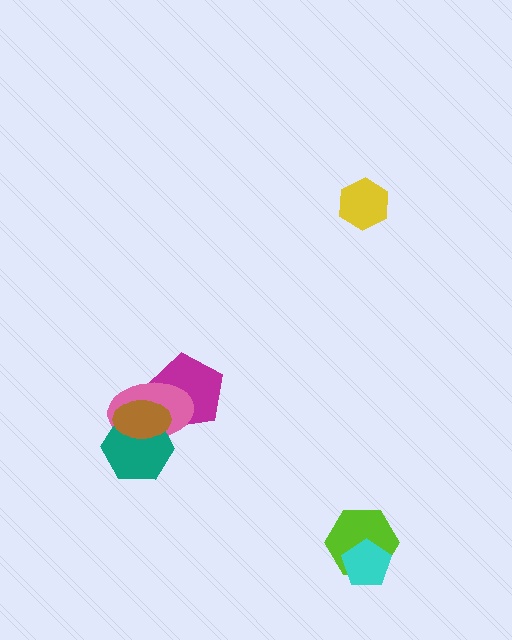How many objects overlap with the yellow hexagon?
0 objects overlap with the yellow hexagon.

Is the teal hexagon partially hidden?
Yes, it is partially covered by another shape.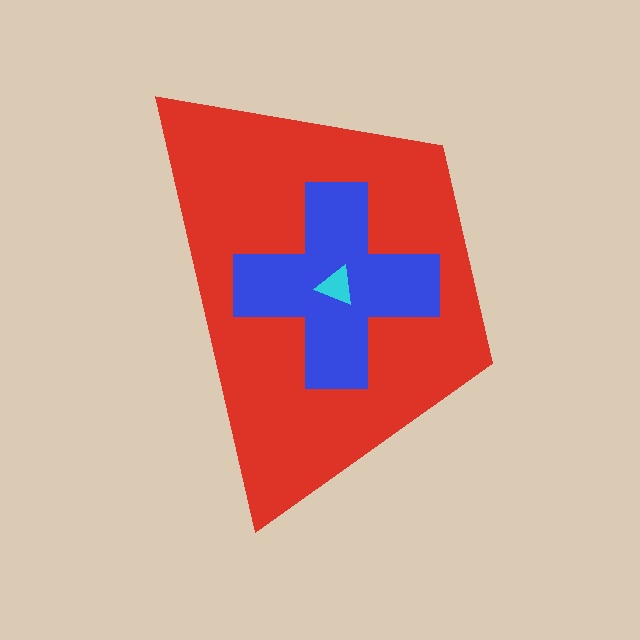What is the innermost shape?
The cyan triangle.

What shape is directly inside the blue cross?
The cyan triangle.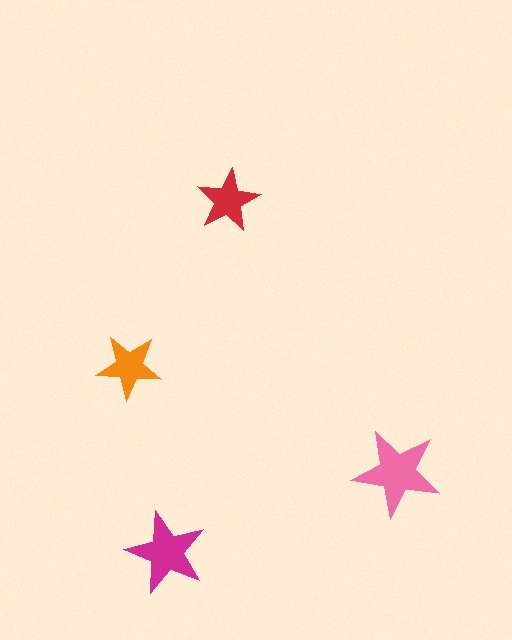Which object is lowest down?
The magenta star is bottommost.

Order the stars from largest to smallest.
the pink one, the magenta one, the orange one, the red one.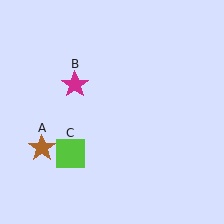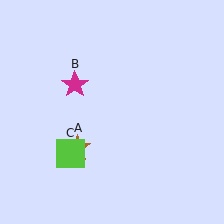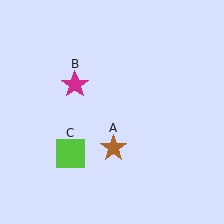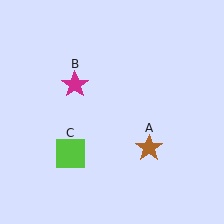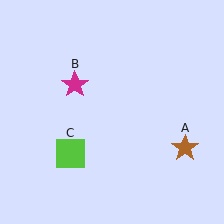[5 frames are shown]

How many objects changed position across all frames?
1 object changed position: brown star (object A).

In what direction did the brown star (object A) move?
The brown star (object A) moved right.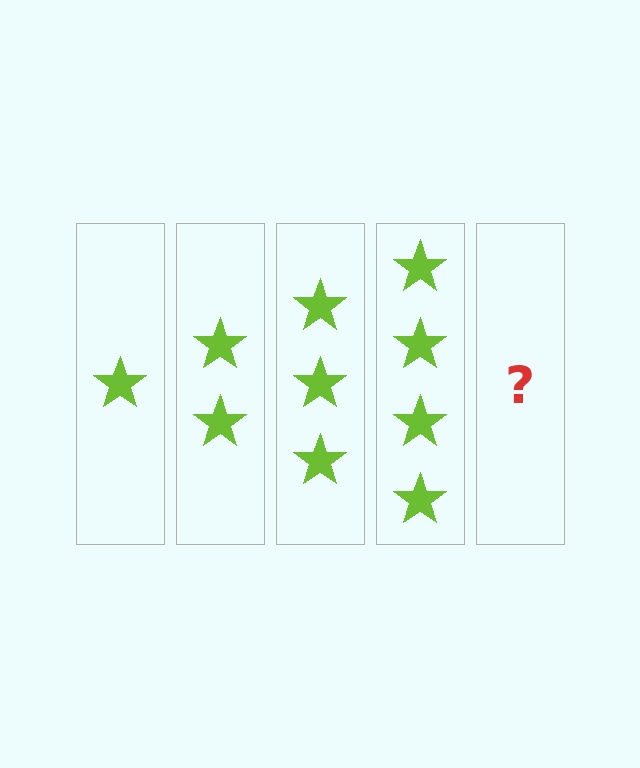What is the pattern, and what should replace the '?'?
The pattern is that each step adds one more star. The '?' should be 5 stars.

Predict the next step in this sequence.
The next step is 5 stars.